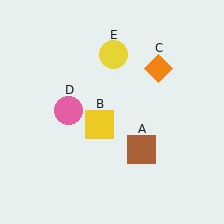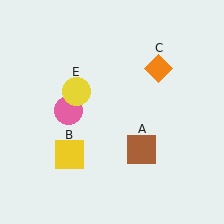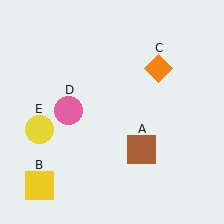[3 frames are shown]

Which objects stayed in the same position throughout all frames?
Brown square (object A) and orange diamond (object C) and pink circle (object D) remained stationary.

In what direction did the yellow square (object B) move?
The yellow square (object B) moved down and to the left.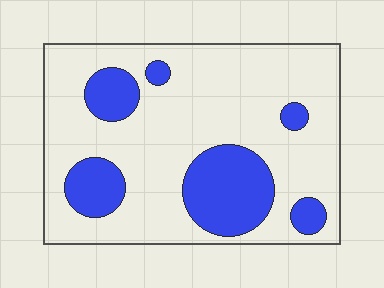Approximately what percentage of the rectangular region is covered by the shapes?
Approximately 25%.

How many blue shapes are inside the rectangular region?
6.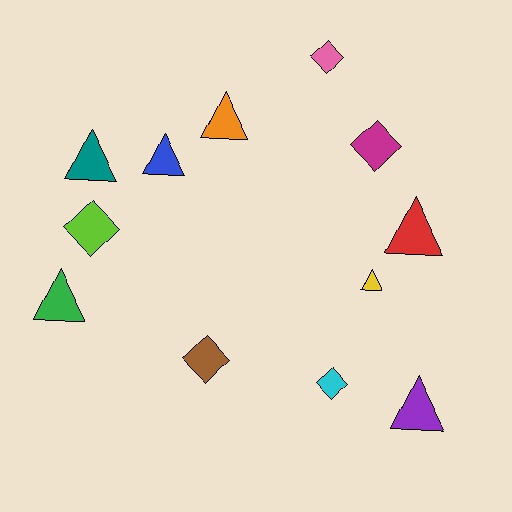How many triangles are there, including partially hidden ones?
There are 7 triangles.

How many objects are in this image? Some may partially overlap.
There are 12 objects.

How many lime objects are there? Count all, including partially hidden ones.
There is 1 lime object.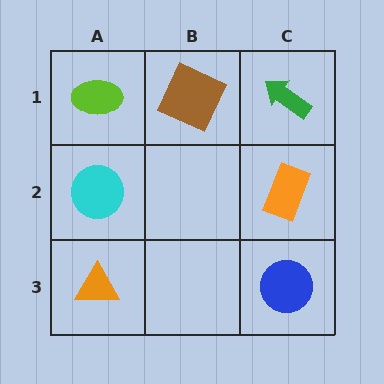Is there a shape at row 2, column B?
No, that cell is empty.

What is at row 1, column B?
A brown square.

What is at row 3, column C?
A blue circle.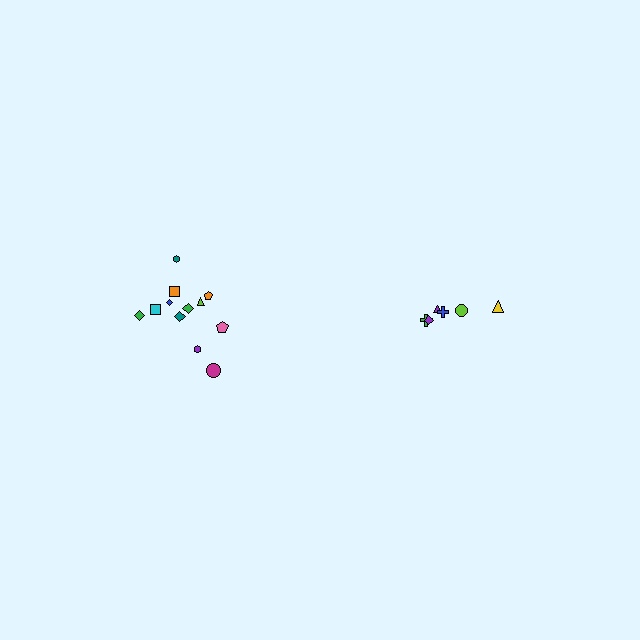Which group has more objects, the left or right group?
The left group.